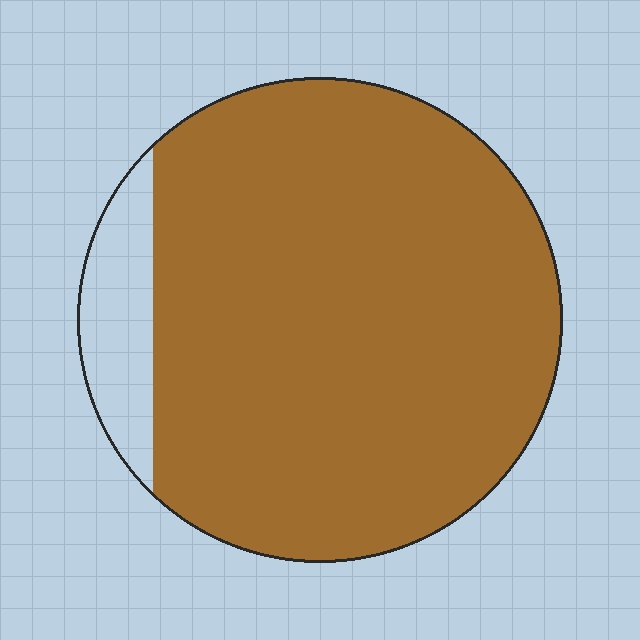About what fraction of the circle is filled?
About nine tenths (9/10).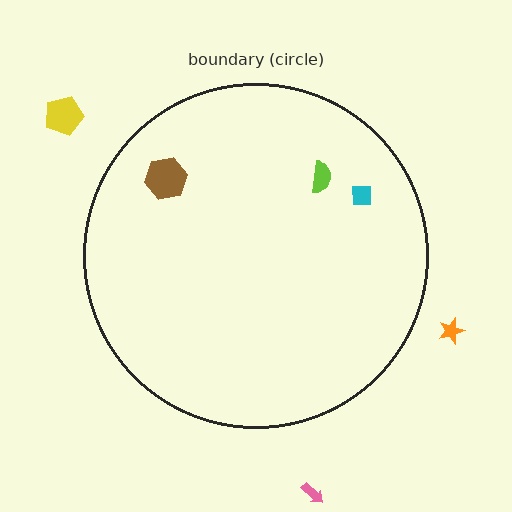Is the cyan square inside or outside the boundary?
Inside.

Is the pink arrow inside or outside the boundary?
Outside.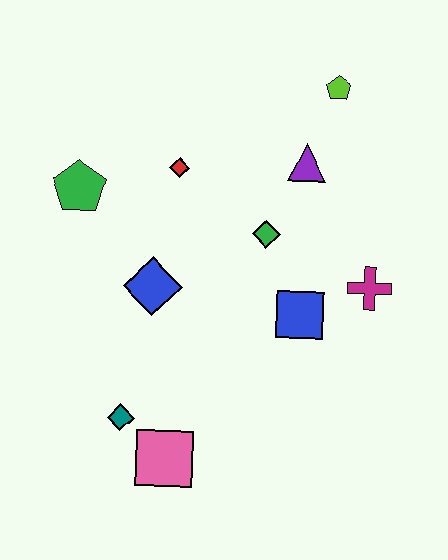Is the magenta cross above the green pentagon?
No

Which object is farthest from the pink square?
The lime pentagon is farthest from the pink square.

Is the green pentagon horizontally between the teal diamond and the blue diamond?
No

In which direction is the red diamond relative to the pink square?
The red diamond is above the pink square.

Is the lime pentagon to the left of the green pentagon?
No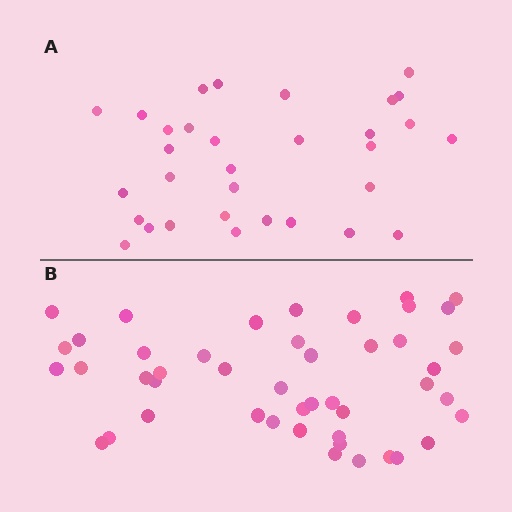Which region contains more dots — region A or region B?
Region B (the bottom region) has more dots.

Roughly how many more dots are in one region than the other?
Region B has approximately 15 more dots than region A.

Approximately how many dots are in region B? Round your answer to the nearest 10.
About 50 dots. (The exact count is 46, which rounds to 50.)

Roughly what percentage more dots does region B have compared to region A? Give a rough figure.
About 45% more.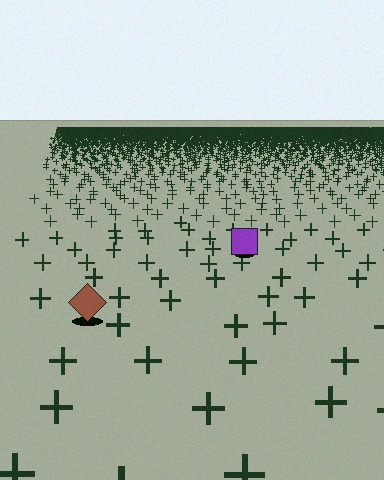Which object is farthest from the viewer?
The purple square is farthest from the viewer. It appears smaller and the ground texture around it is denser.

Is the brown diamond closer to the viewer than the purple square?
Yes. The brown diamond is closer — you can tell from the texture gradient: the ground texture is coarser near it.